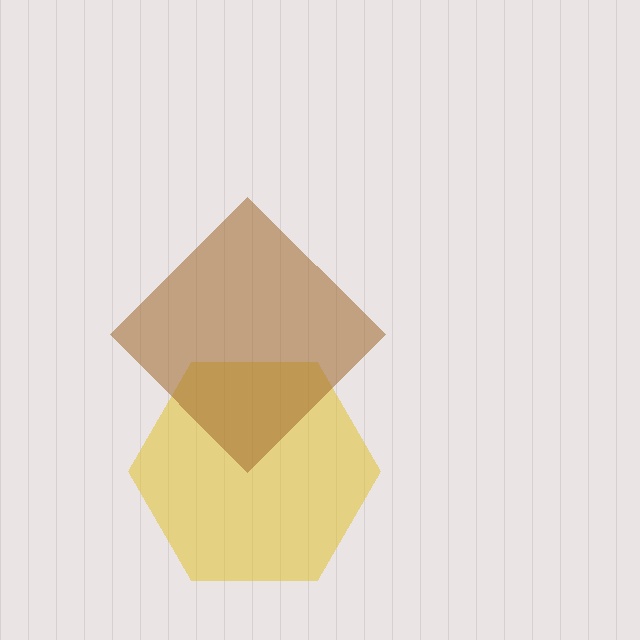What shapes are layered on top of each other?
The layered shapes are: a yellow hexagon, a brown diamond.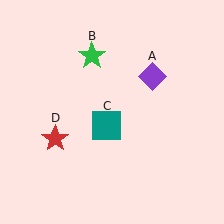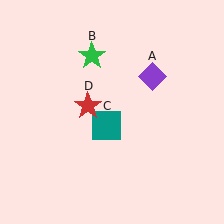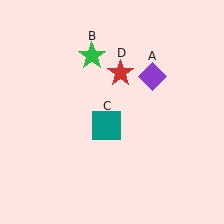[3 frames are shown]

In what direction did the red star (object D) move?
The red star (object D) moved up and to the right.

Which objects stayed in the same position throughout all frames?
Purple diamond (object A) and green star (object B) and teal square (object C) remained stationary.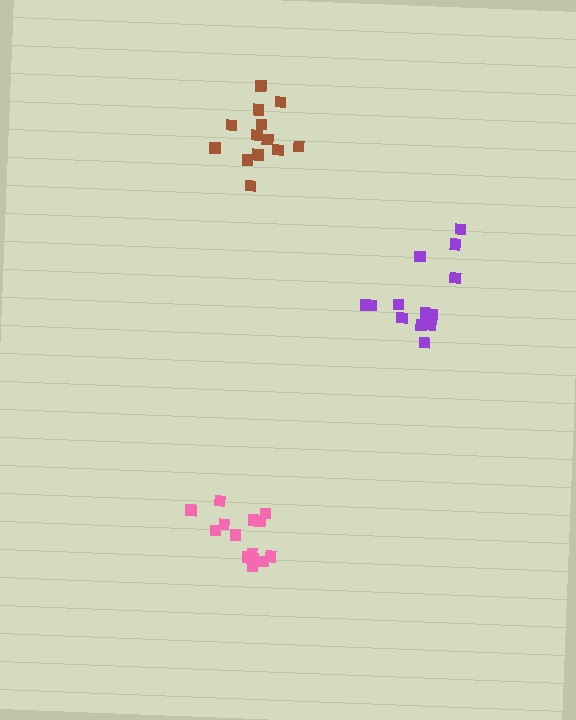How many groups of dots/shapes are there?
There are 3 groups.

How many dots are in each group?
Group 1: 13 dots, Group 2: 14 dots, Group 3: 13 dots (40 total).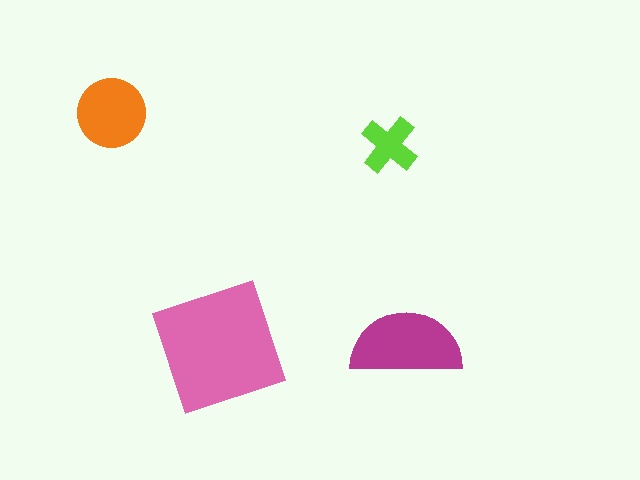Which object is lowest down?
The pink square is bottommost.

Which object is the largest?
The pink square.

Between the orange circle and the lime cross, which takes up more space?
The orange circle.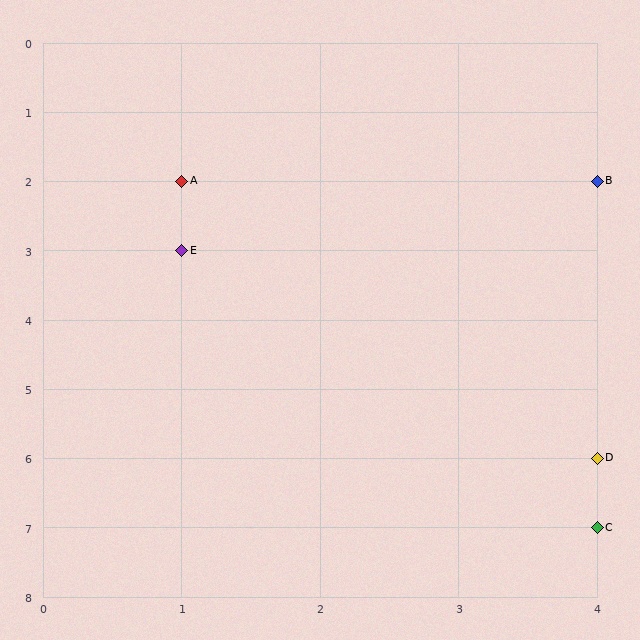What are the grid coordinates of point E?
Point E is at grid coordinates (1, 3).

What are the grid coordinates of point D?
Point D is at grid coordinates (4, 6).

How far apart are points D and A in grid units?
Points D and A are 3 columns and 4 rows apart (about 5.0 grid units diagonally).